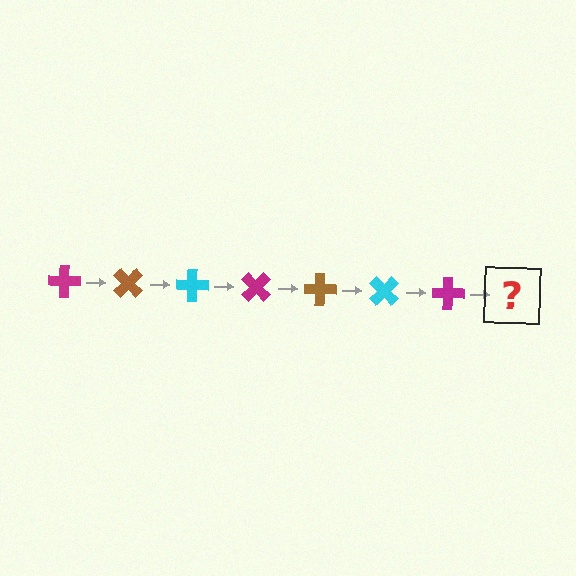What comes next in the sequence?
The next element should be a brown cross, rotated 315 degrees from the start.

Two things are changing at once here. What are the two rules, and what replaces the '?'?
The two rules are that it rotates 45 degrees each step and the color cycles through magenta, brown, and cyan. The '?' should be a brown cross, rotated 315 degrees from the start.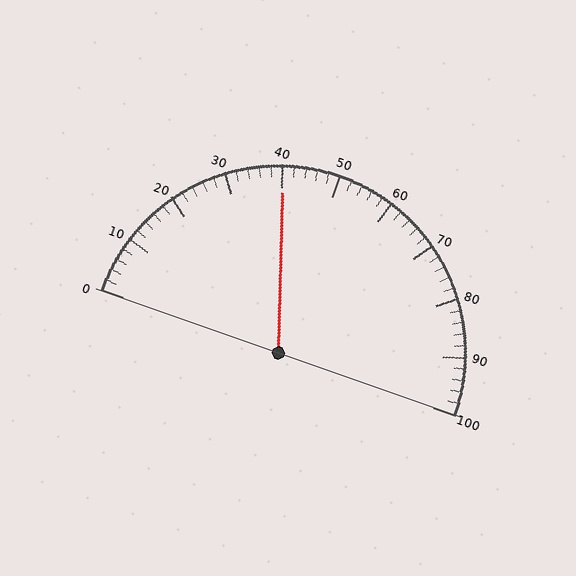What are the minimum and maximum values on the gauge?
The gauge ranges from 0 to 100.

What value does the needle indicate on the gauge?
The needle indicates approximately 40.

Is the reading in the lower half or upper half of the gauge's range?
The reading is in the lower half of the range (0 to 100).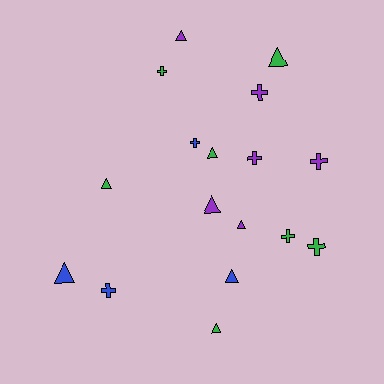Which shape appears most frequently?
Triangle, with 9 objects.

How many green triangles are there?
There are 4 green triangles.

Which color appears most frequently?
Green, with 7 objects.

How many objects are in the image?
There are 17 objects.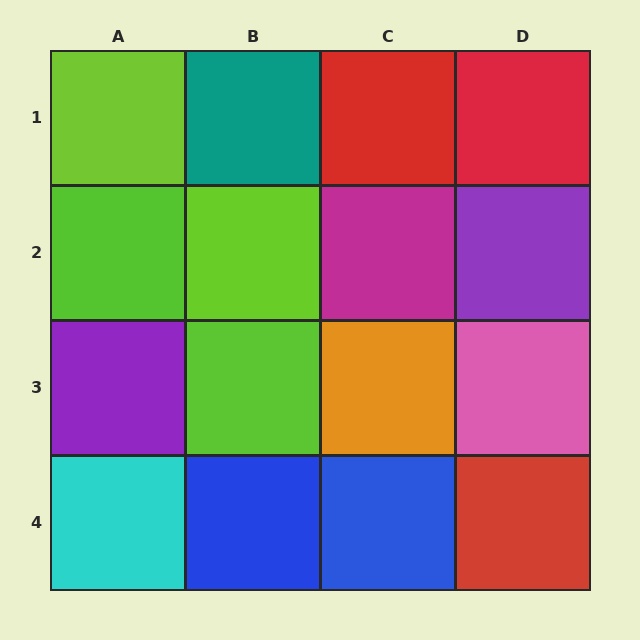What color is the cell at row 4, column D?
Red.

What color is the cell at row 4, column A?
Cyan.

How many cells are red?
3 cells are red.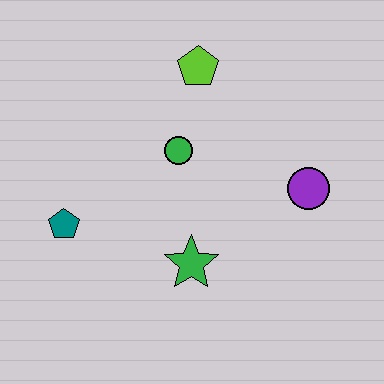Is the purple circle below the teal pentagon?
No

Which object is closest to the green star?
The green circle is closest to the green star.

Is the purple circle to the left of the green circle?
No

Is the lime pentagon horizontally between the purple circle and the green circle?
Yes